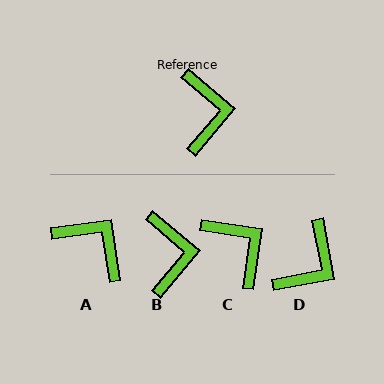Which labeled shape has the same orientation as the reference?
B.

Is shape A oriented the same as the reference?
No, it is off by about 48 degrees.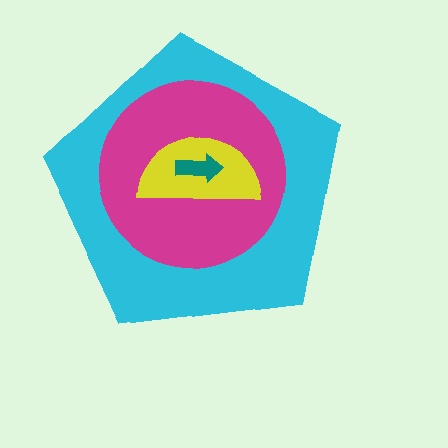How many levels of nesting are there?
4.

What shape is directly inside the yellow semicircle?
The teal arrow.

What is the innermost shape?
The teal arrow.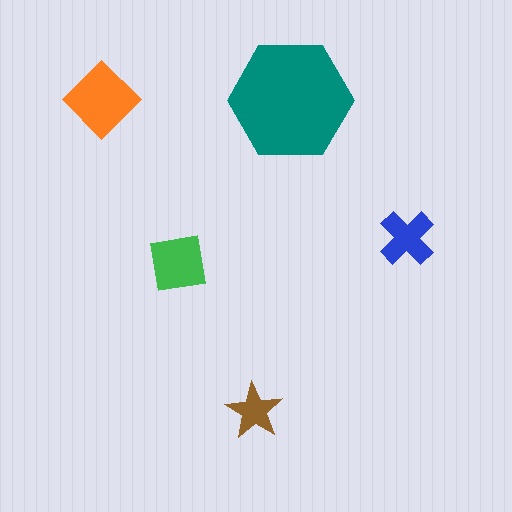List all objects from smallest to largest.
The brown star, the blue cross, the green square, the orange diamond, the teal hexagon.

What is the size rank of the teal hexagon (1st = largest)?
1st.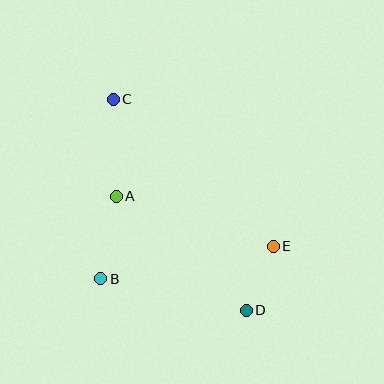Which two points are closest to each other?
Points D and E are closest to each other.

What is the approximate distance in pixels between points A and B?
The distance between A and B is approximately 84 pixels.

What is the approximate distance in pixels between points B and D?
The distance between B and D is approximately 149 pixels.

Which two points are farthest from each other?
Points C and D are farthest from each other.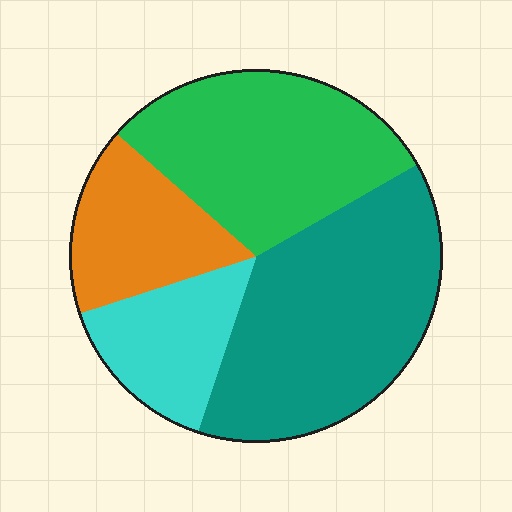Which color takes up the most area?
Teal, at roughly 40%.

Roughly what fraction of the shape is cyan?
Cyan takes up less than a sixth of the shape.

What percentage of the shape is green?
Green covers around 30% of the shape.